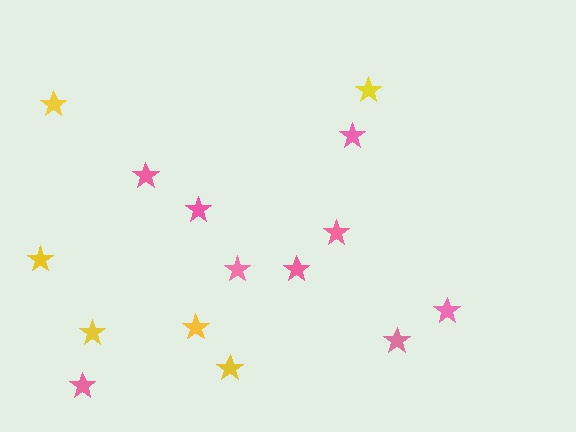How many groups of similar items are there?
There are 2 groups: one group of pink stars (9) and one group of yellow stars (6).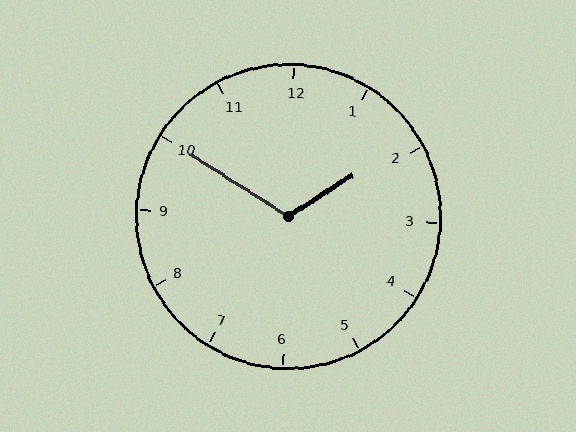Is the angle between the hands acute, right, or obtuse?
It is obtuse.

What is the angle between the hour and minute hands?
Approximately 115 degrees.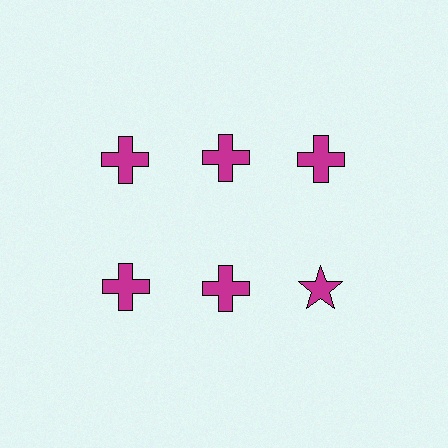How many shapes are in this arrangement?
There are 6 shapes arranged in a grid pattern.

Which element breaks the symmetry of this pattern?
The magenta star in the second row, center column breaks the symmetry. All other shapes are magenta crosses.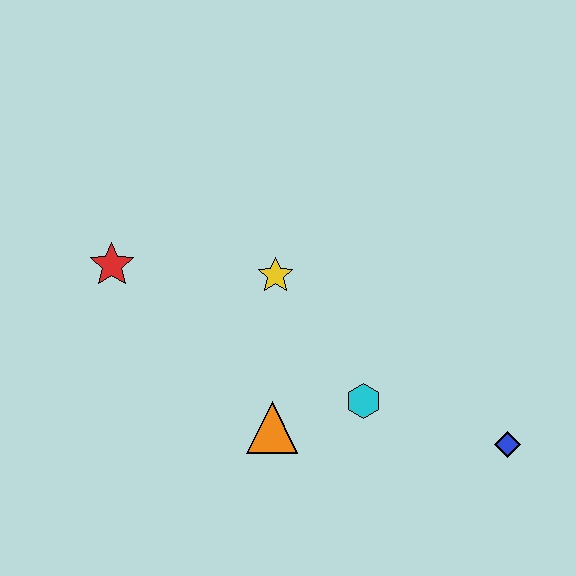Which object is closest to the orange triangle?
The cyan hexagon is closest to the orange triangle.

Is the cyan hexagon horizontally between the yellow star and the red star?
No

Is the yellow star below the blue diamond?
No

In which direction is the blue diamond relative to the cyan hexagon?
The blue diamond is to the right of the cyan hexagon.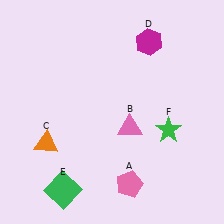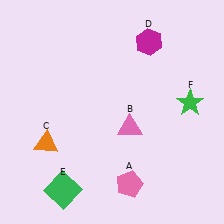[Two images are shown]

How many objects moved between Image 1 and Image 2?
1 object moved between the two images.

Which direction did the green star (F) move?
The green star (F) moved up.